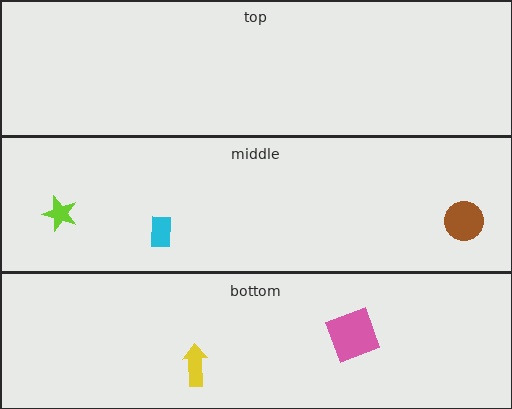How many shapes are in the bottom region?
2.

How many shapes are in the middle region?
3.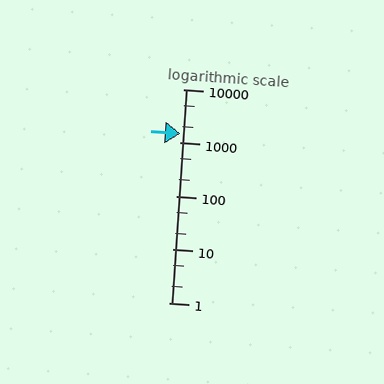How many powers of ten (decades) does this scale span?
The scale spans 4 decades, from 1 to 10000.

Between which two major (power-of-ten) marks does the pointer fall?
The pointer is between 1000 and 10000.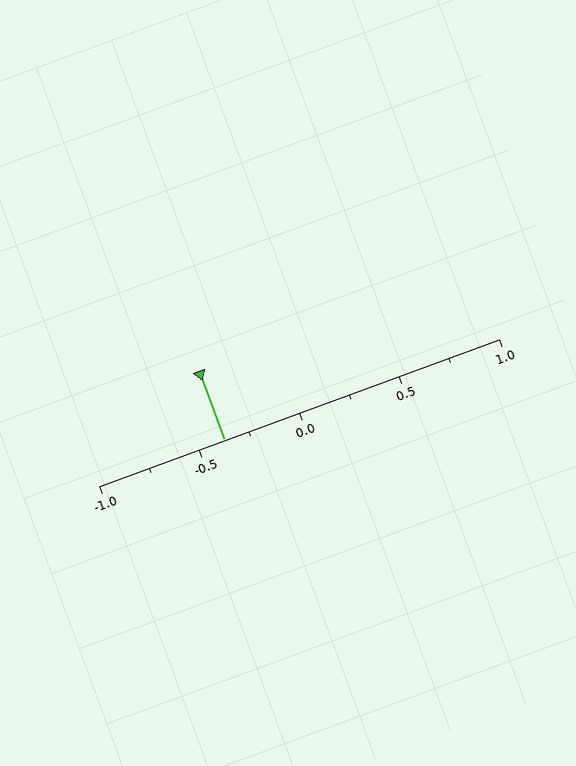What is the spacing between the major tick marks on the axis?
The major ticks are spaced 0.5 apart.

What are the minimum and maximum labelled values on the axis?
The axis runs from -1.0 to 1.0.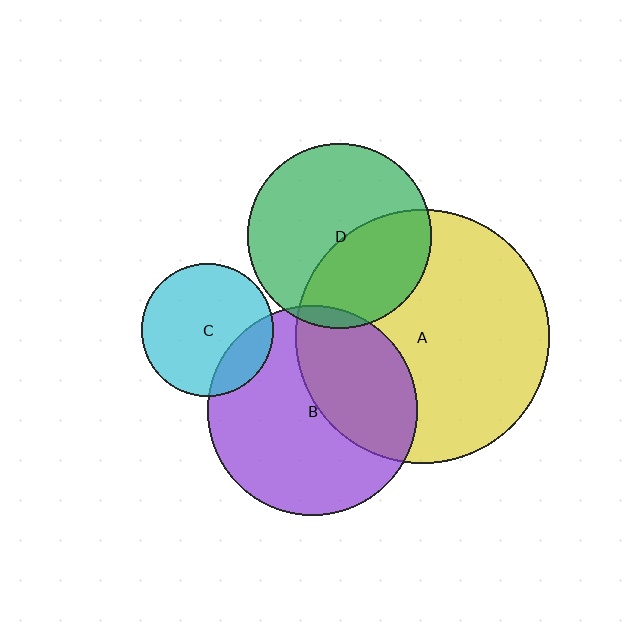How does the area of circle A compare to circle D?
Approximately 1.9 times.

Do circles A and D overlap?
Yes.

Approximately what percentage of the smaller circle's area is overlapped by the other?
Approximately 40%.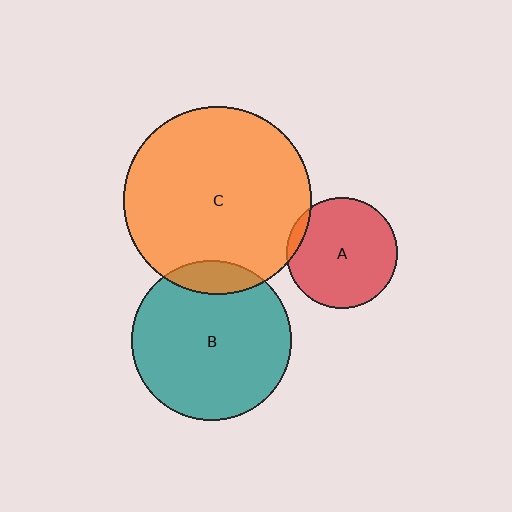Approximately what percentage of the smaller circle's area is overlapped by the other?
Approximately 5%.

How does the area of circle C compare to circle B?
Approximately 1.4 times.